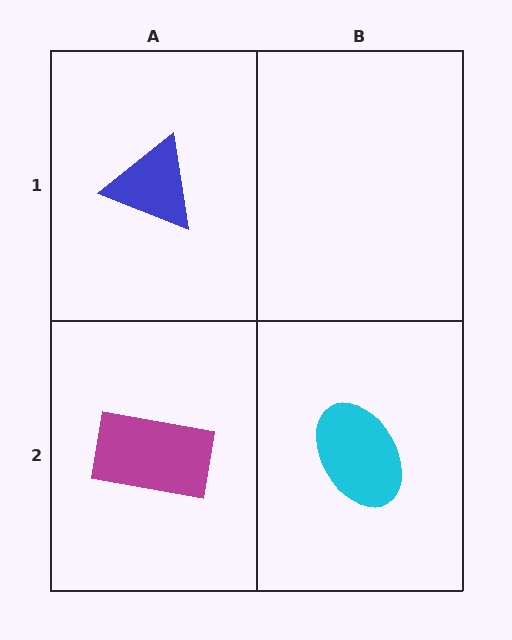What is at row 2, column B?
A cyan ellipse.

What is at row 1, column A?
A blue triangle.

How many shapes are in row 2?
2 shapes.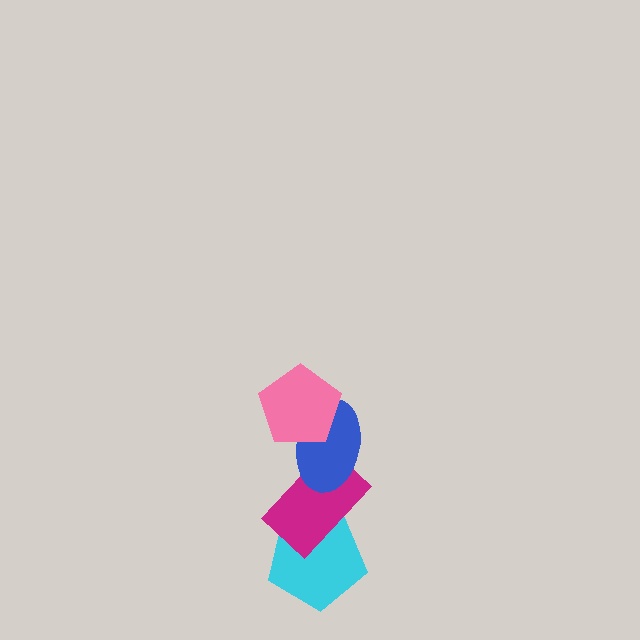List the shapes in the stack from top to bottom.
From top to bottom: the pink pentagon, the blue ellipse, the magenta rectangle, the cyan pentagon.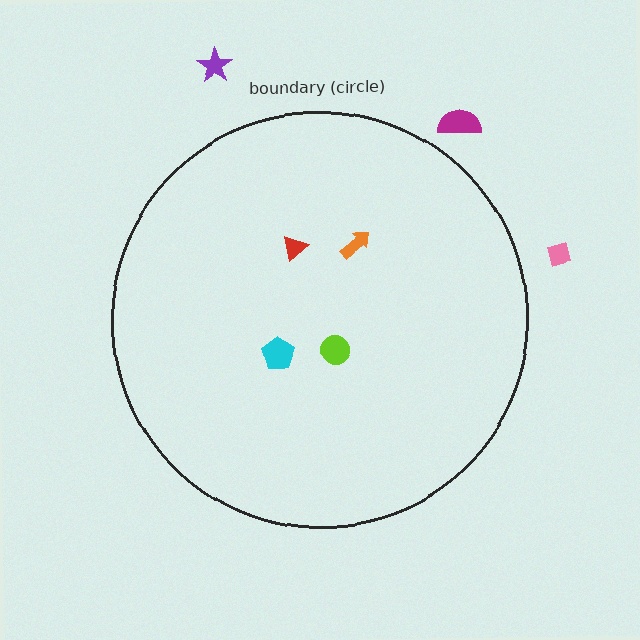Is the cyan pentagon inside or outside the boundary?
Inside.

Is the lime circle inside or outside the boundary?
Inside.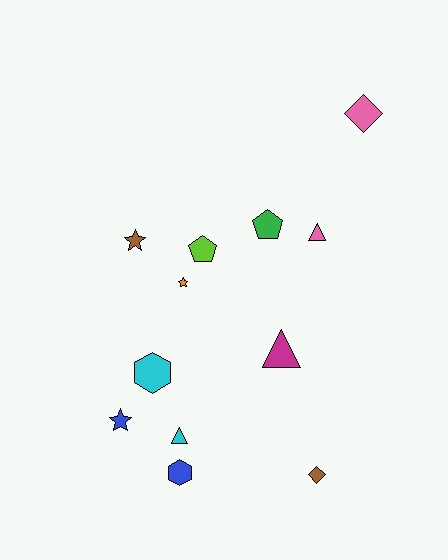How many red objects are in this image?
There are no red objects.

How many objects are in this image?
There are 12 objects.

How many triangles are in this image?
There are 3 triangles.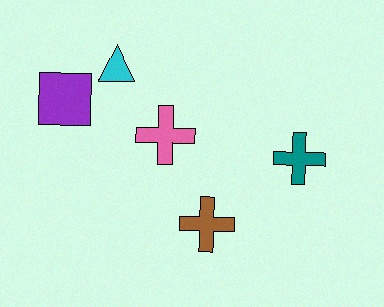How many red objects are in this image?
There are no red objects.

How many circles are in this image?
There are no circles.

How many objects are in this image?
There are 5 objects.